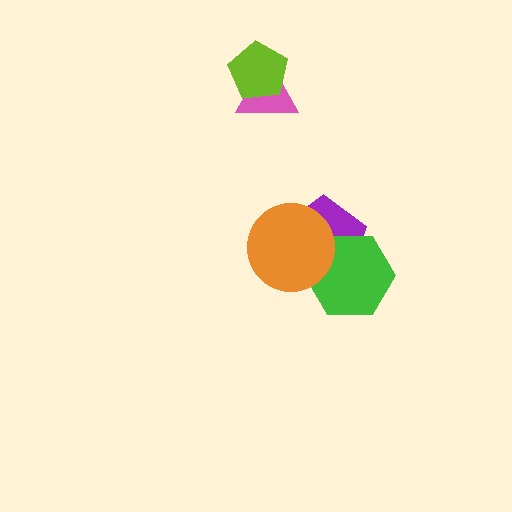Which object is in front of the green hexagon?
The orange circle is in front of the green hexagon.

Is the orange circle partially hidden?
No, no other shape covers it.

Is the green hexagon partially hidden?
Yes, it is partially covered by another shape.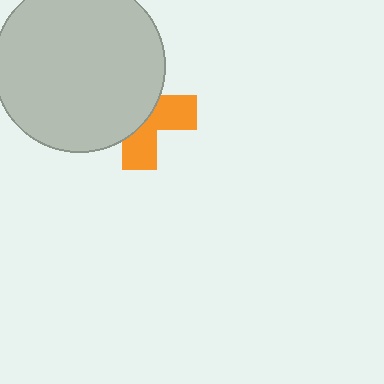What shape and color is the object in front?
The object in front is a light gray circle.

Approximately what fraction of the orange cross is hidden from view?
Roughly 58% of the orange cross is hidden behind the light gray circle.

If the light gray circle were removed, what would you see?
You would see the complete orange cross.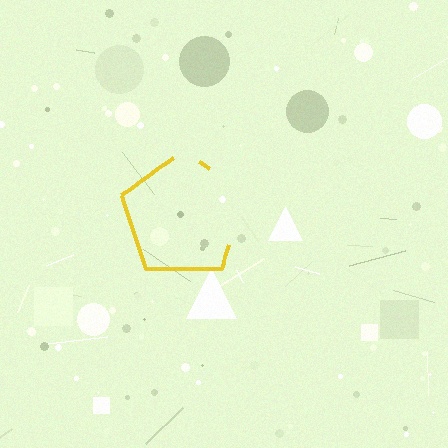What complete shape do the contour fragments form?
The contour fragments form a pentagon.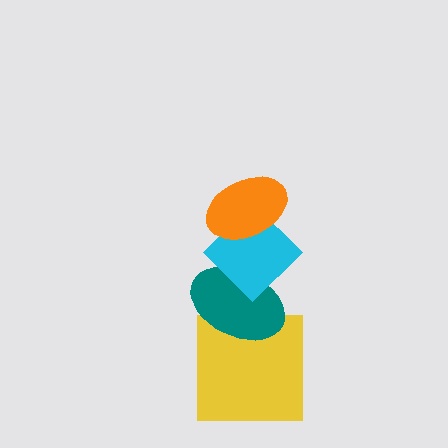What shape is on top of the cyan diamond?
The orange ellipse is on top of the cyan diamond.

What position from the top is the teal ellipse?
The teal ellipse is 3rd from the top.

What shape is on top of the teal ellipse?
The cyan diamond is on top of the teal ellipse.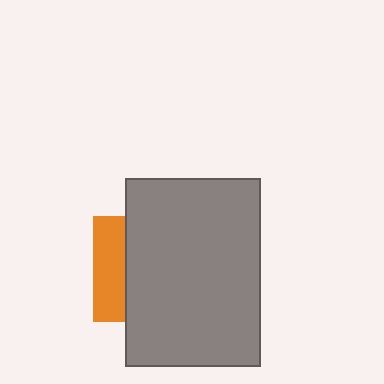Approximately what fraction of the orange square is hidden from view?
Roughly 70% of the orange square is hidden behind the gray rectangle.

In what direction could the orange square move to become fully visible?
The orange square could move left. That would shift it out from behind the gray rectangle entirely.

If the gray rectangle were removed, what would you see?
You would see the complete orange square.